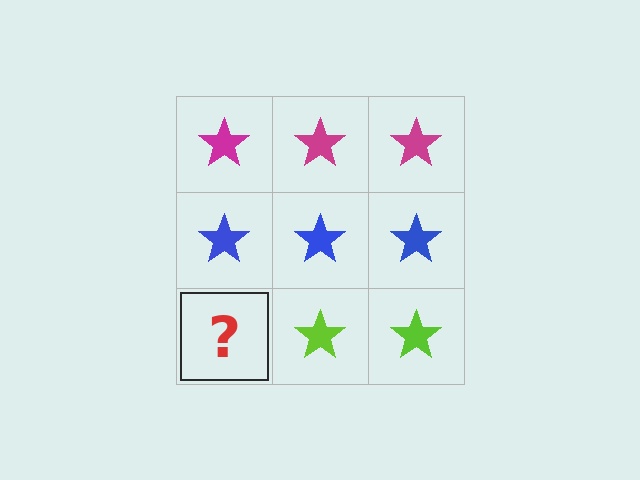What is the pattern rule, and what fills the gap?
The rule is that each row has a consistent color. The gap should be filled with a lime star.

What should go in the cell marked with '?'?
The missing cell should contain a lime star.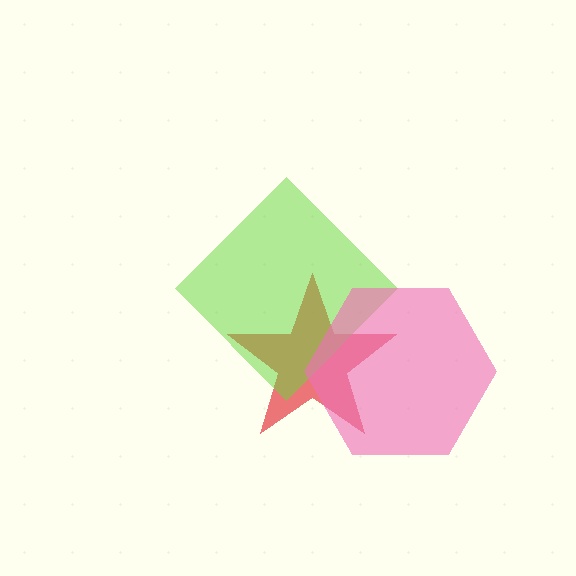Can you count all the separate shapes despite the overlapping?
Yes, there are 3 separate shapes.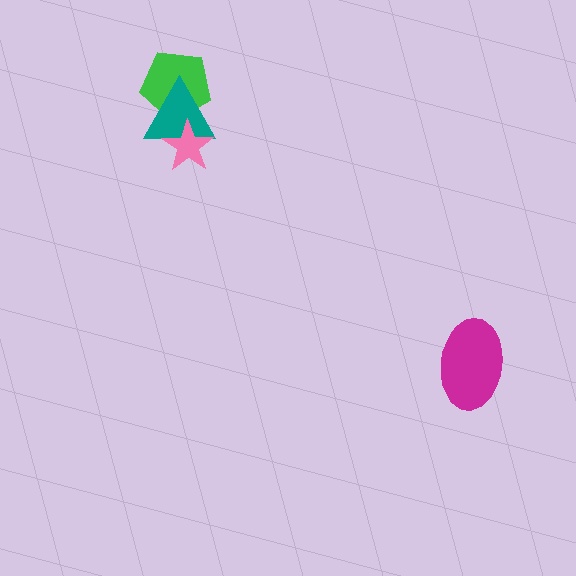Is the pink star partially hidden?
No, no other shape covers it.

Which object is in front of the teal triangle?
The pink star is in front of the teal triangle.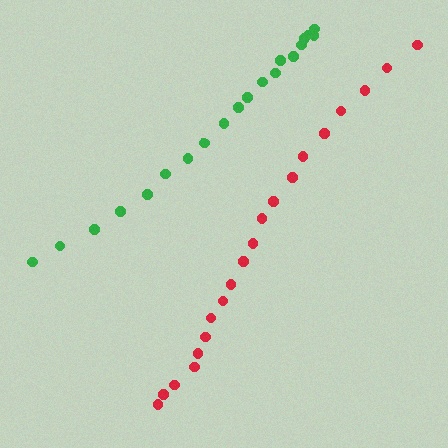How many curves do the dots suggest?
There are 2 distinct paths.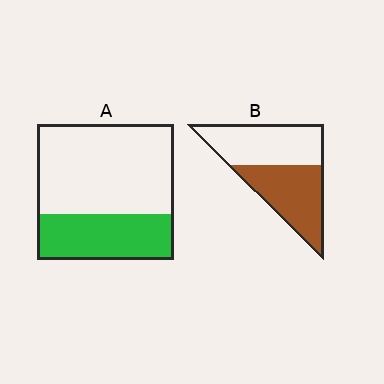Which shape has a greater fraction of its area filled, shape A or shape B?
Shape B.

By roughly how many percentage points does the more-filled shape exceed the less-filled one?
By roughly 15 percentage points (B over A).